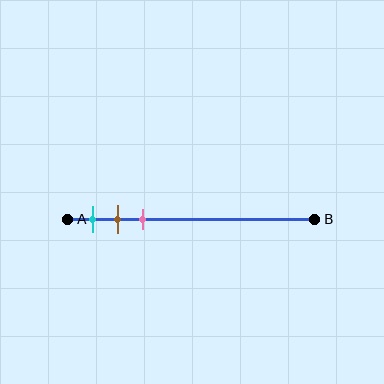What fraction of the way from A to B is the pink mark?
The pink mark is approximately 30% (0.3) of the way from A to B.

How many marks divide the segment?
There are 3 marks dividing the segment.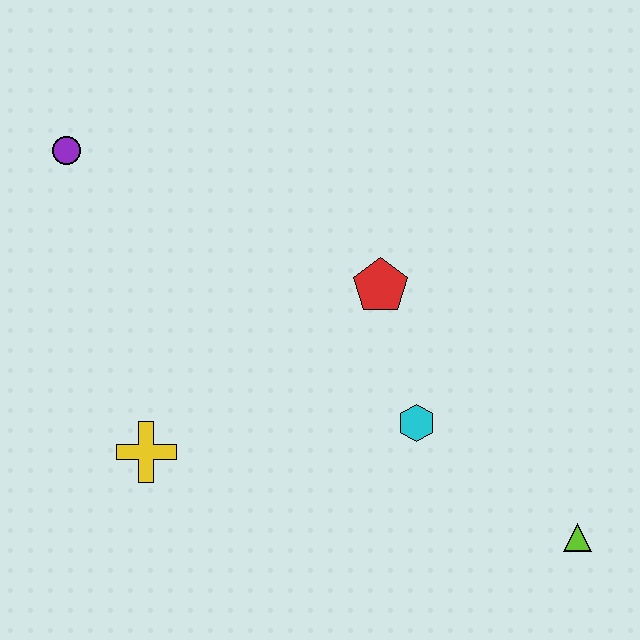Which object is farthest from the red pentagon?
The purple circle is farthest from the red pentagon.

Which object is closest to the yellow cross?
The cyan hexagon is closest to the yellow cross.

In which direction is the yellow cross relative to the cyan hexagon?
The yellow cross is to the left of the cyan hexagon.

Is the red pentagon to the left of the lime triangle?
Yes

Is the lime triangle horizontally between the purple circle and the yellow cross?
No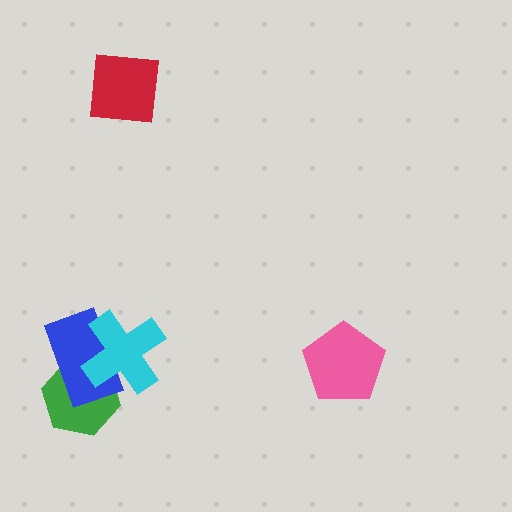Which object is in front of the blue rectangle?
The cyan cross is in front of the blue rectangle.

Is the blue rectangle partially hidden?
Yes, it is partially covered by another shape.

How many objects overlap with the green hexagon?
2 objects overlap with the green hexagon.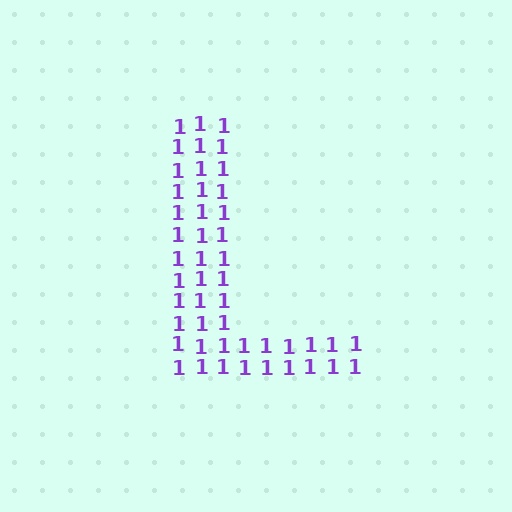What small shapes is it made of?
It is made of small digit 1's.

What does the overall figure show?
The overall figure shows the letter L.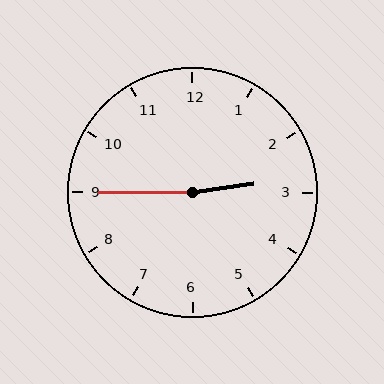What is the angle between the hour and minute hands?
Approximately 172 degrees.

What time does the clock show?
2:45.